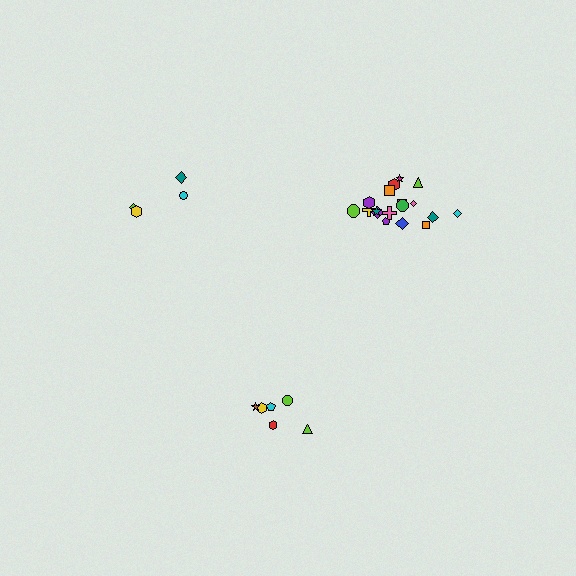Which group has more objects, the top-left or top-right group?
The top-right group.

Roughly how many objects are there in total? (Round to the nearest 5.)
Roughly 30 objects in total.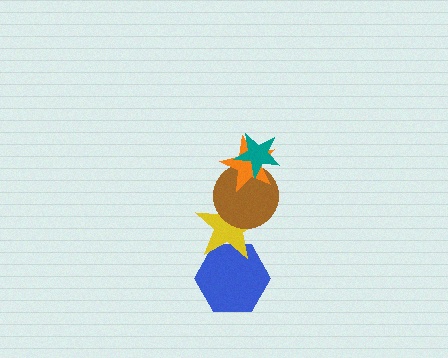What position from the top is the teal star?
The teal star is 1st from the top.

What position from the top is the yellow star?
The yellow star is 4th from the top.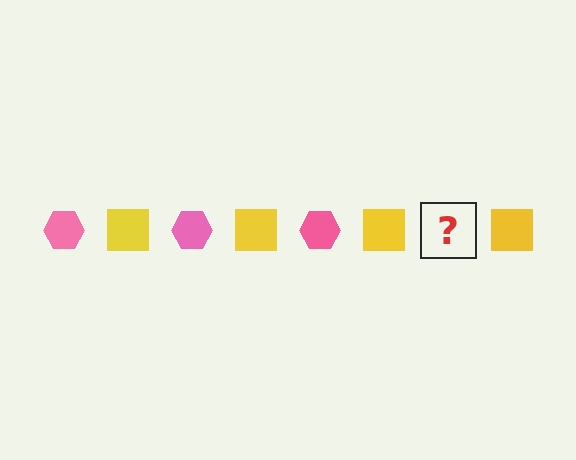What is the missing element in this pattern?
The missing element is a pink hexagon.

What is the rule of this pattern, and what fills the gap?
The rule is that the pattern alternates between pink hexagon and yellow square. The gap should be filled with a pink hexagon.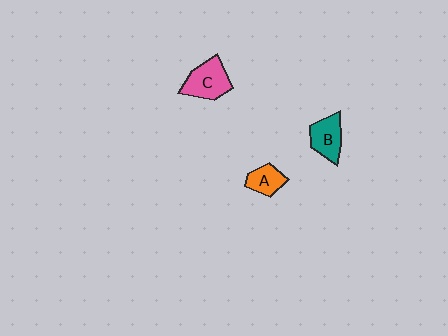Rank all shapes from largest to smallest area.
From largest to smallest: C (pink), B (teal), A (orange).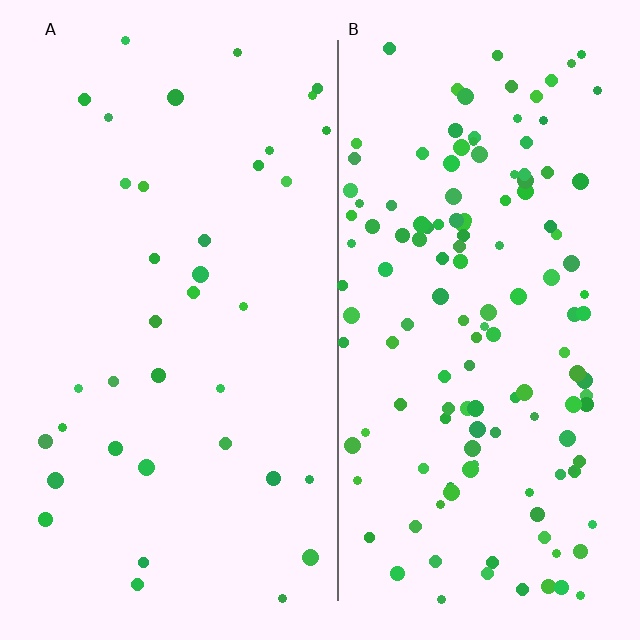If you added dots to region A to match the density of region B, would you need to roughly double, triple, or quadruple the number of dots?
Approximately quadruple.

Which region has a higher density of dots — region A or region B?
B (the right).